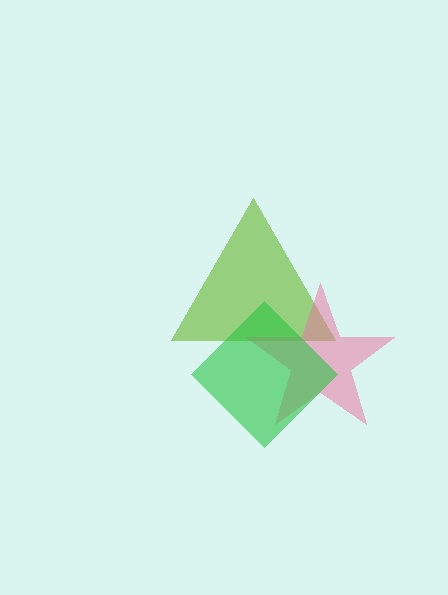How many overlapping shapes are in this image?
There are 3 overlapping shapes in the image.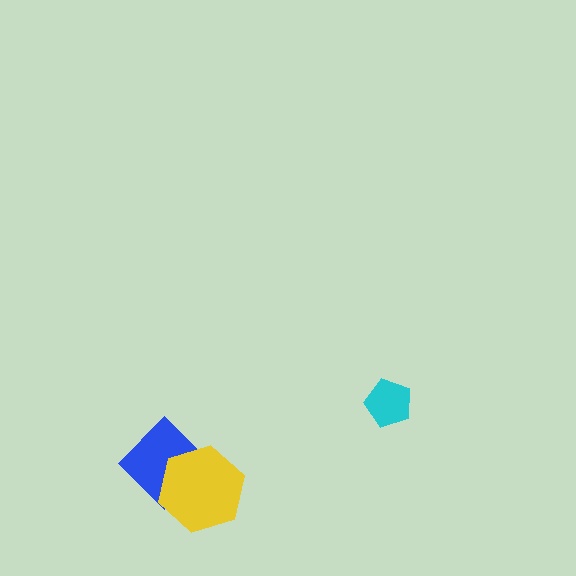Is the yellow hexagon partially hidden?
No, no other shape covers it.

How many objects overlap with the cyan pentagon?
0 objects overlap with the cyan pentagon.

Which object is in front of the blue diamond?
The yellow hexagon is in front of the blue diamond.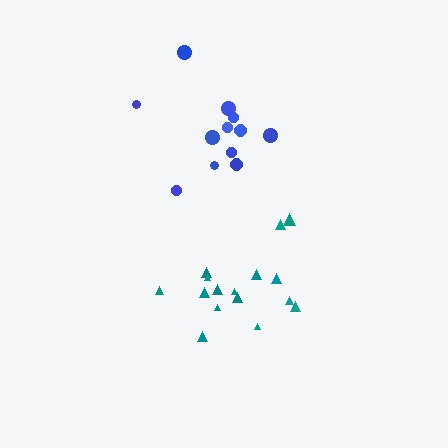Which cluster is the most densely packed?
Teal.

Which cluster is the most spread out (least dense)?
Blue.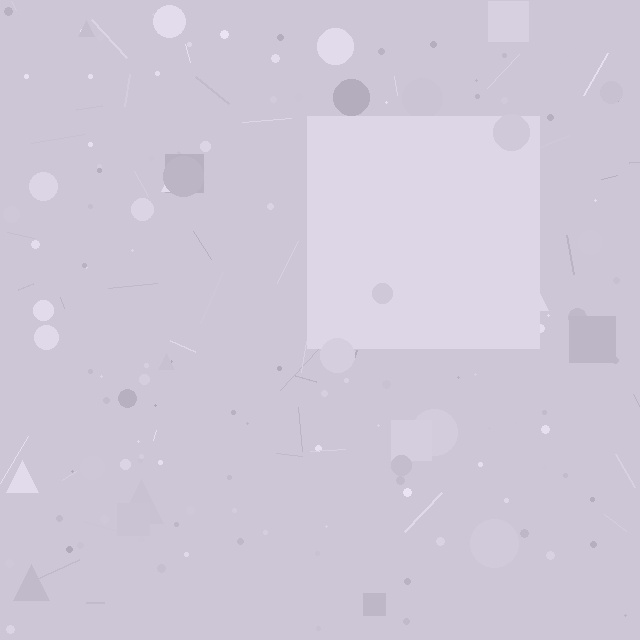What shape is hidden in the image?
A square is hidden in the image.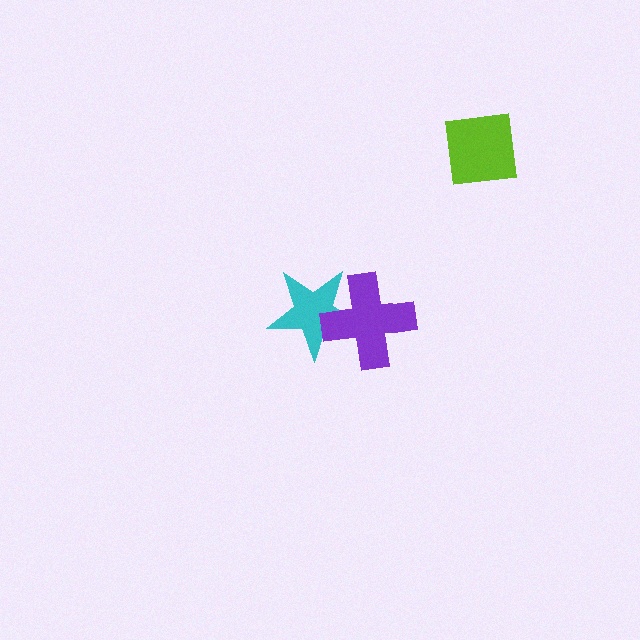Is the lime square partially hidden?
No, no other shape covers it.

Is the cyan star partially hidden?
Yes, it is partially covered by another shape.